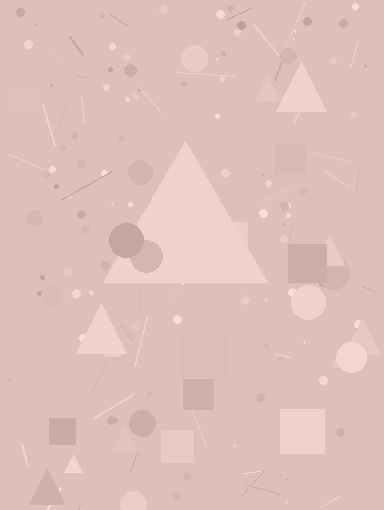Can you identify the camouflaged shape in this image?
The camouflaged shape is a triangle.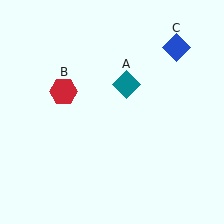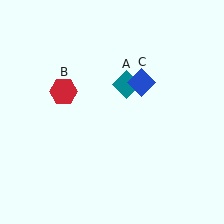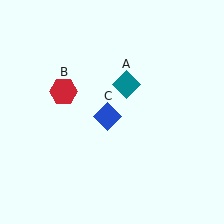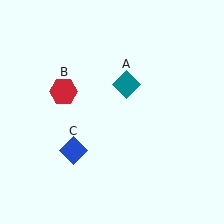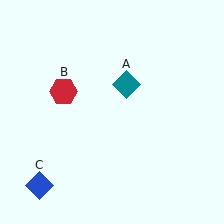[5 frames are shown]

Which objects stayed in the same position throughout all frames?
Teal diamond (object A) and red hexagon (object B) remained stationary.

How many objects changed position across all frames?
1 object changed position: blue diamond (object C).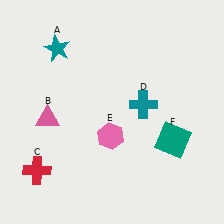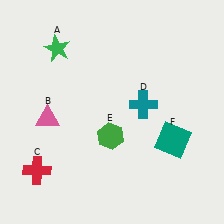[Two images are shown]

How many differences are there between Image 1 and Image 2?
There are 2 differences between the two images.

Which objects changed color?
A changed from teal to green. E changed from pink to green.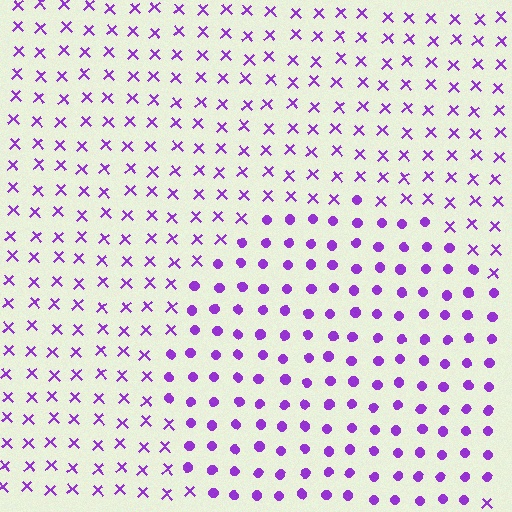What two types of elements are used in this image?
The image uses circles inside the circle region and X marks outside it.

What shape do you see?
I see a circle.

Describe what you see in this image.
The image is filled with small purple elements arranged in a uniform grid. A circle-shaped region contains circles, while the surrounding area contains X marks. The boundary is defined purely by the change in element shape.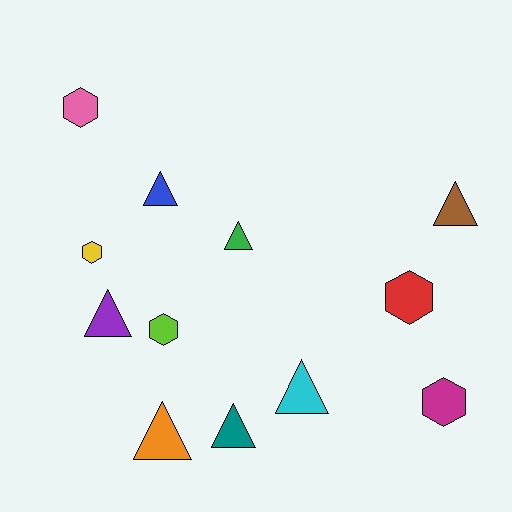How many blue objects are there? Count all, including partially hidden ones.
There is 1 blue object.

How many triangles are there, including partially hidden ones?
There are 7 triangles.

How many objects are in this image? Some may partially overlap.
There are 12 objects.